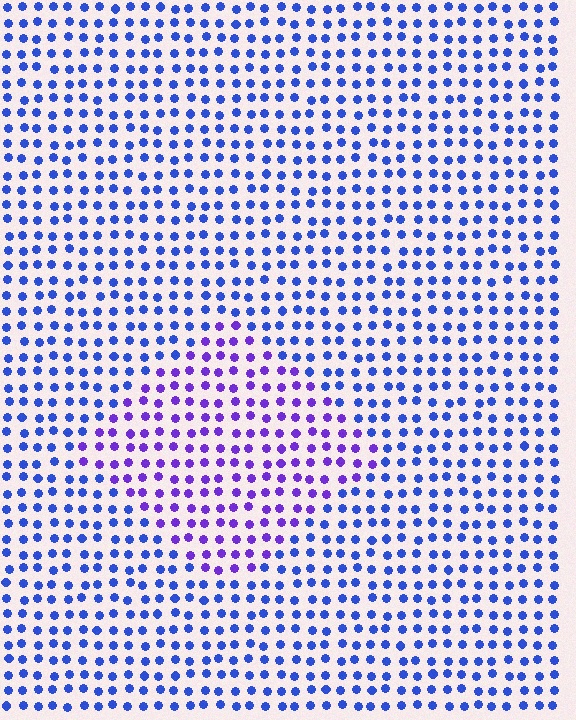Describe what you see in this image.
The image is filled with small blue elements in a uniform arrangement. A diamond-shaped region is visible where the elements are tinted to a slightly different hue, forming a subtle color boundary.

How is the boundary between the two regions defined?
The boundary is defined purely by a slight shift in hue (about 37 degrees). Spacing, size, and orientation are identical on both sides.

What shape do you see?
I see a diamond.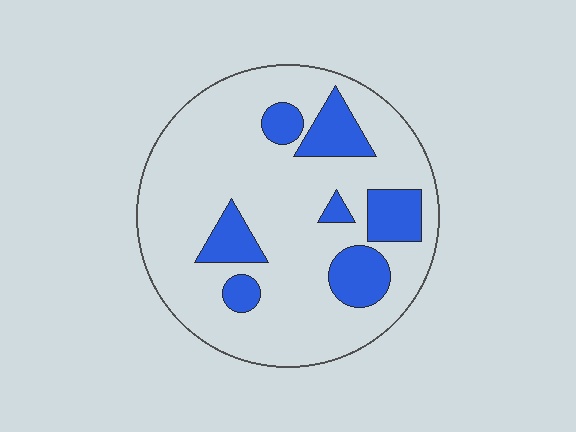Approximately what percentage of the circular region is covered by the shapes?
Approximately 20%.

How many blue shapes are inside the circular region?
7.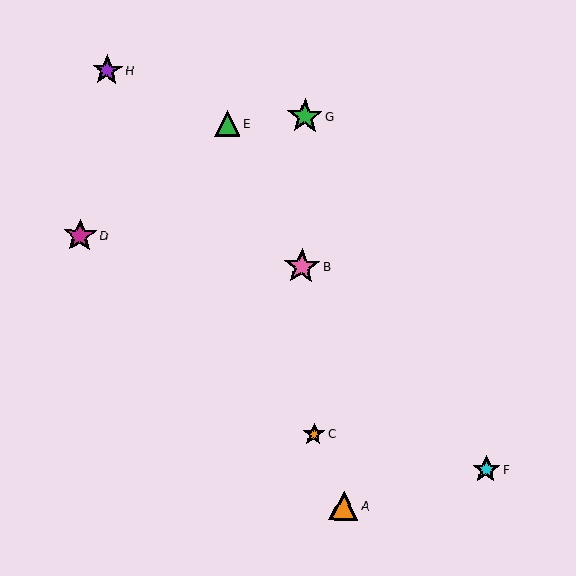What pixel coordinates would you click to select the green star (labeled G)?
Click at (305, 116) to select the green star G.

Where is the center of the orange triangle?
The center of the orange triangle is at (344, 506).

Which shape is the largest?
The pink star (labeled B) is the largest.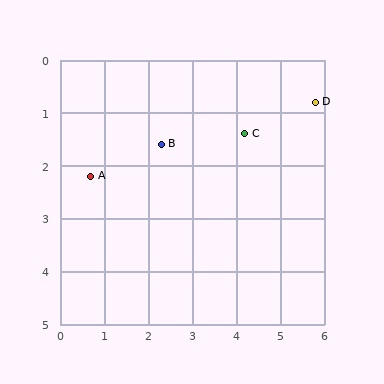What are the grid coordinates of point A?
Point A is at approximately (0.7, 2.2).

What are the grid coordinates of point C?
Point C is at approximately (4.2, 1.4).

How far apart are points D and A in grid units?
Points D and A are about 5.3 grid units apart.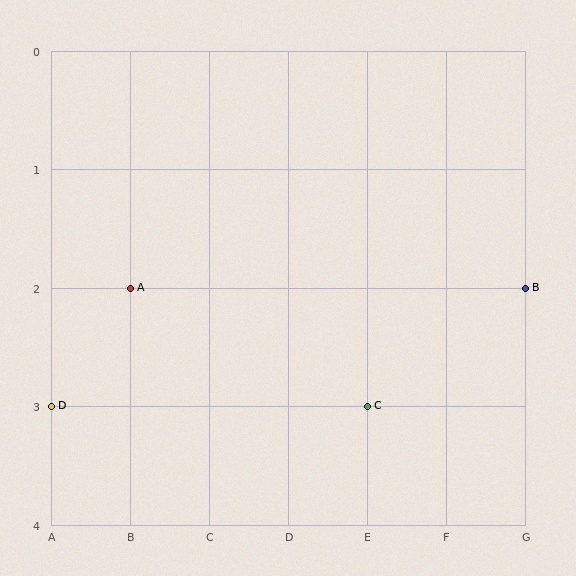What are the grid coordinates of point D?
Point D is at grid coordinates (A, 3).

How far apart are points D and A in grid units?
Points D and A are 1 column and 1 row apart (about 1.4 grid units diagonally).